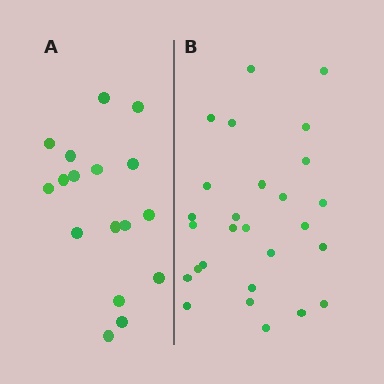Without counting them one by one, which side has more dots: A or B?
Region B (the right region) has more dots.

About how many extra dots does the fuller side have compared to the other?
Region B has roughly 10 or so more dots than region A.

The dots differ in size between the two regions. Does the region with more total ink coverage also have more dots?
No. Region A has more total ink coverage because its dots are larger, but region B actually contains more individual dots. Total area can be misleading — the number of items is what matters here.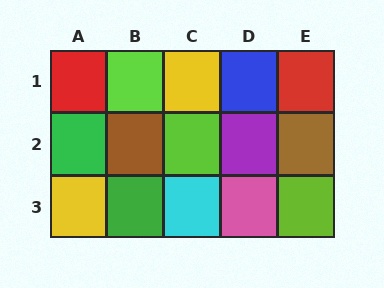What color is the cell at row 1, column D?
Blue.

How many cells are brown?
2 cells are brown.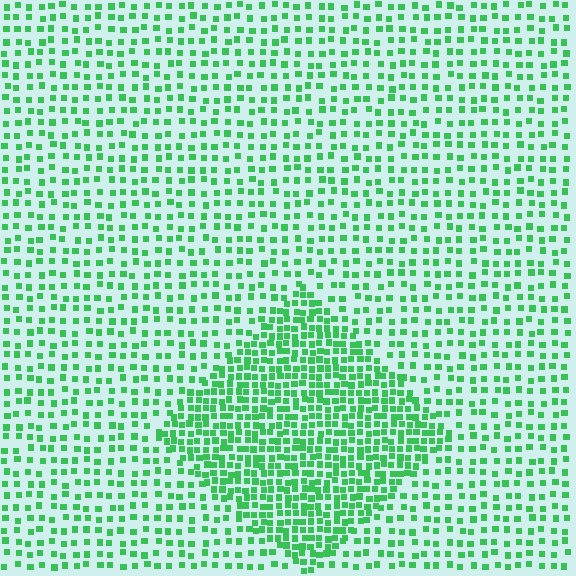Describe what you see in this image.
The image contains small green elements arranged at two different densities. A diamond-shaped region is visible where the elements are more densely packed than the surrounding area.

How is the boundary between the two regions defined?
The boundary is defined by a change in element density (approximately 2.1x ratio). All elements are the same color, size, and shape.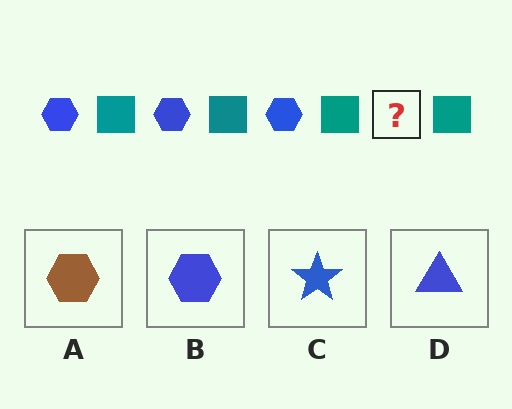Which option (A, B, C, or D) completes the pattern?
B.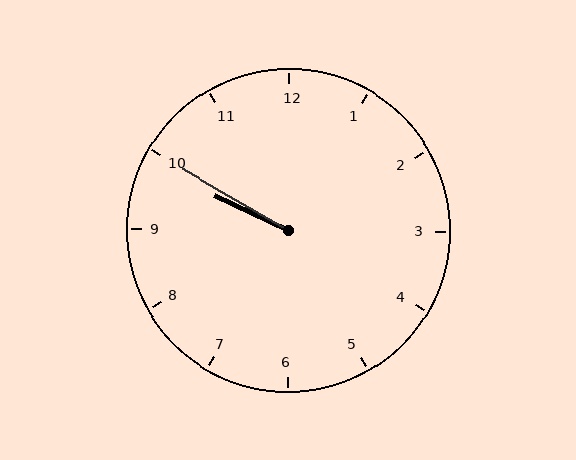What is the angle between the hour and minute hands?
Approximately 5 degrees.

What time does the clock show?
9:50.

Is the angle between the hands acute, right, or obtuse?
It is acute.